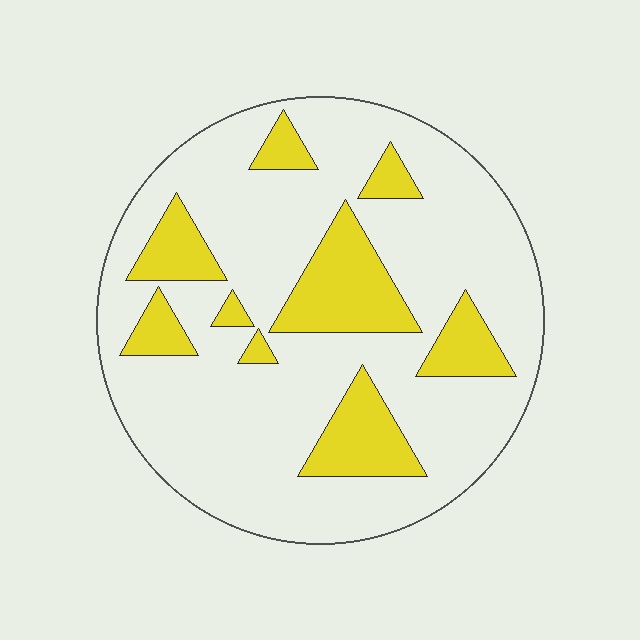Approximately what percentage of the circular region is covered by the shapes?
Approximately 25%.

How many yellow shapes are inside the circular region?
9.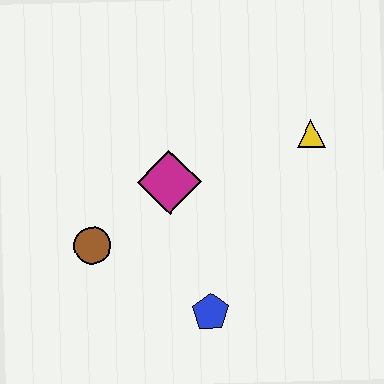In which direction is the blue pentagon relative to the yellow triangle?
The blue pentagon is below the yellow triangle.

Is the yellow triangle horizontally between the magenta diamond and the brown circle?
No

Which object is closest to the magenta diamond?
The brown circle is closest to the magenta diamond.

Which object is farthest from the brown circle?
The yellow triangle is farthest from the brown circle.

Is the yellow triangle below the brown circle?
No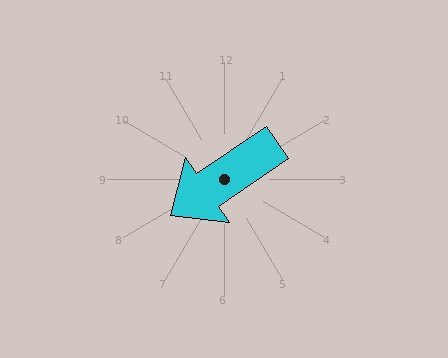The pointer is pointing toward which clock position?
Roughly 8 o'clock.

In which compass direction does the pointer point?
Southwest.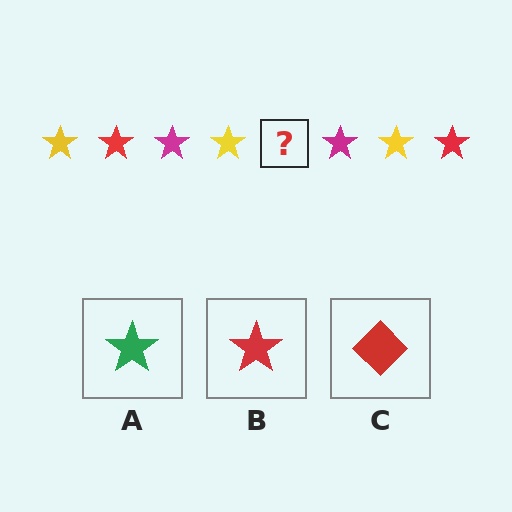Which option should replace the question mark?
Option B.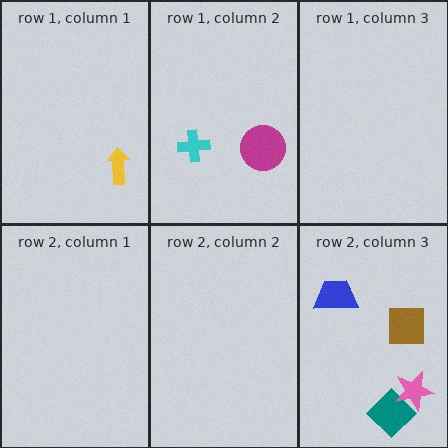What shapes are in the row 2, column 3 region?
The brown square, the teal diamond, the pink star, the blue trapezoid.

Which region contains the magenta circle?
The row 1, column 2 region.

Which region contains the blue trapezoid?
The row 2, column 3 region.